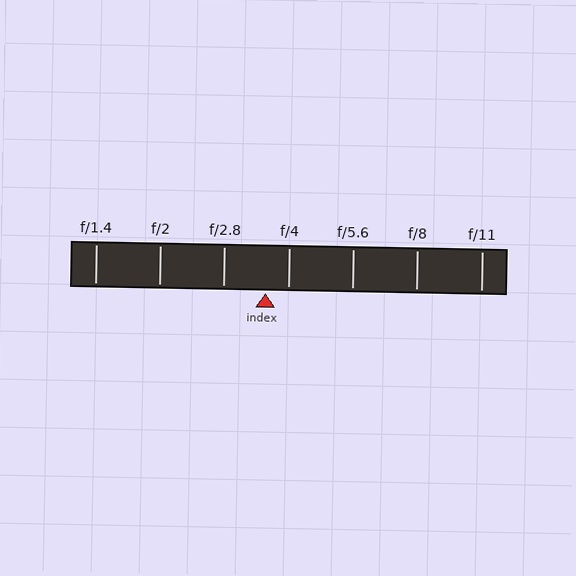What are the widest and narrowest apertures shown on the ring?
The widest aperture shown is f/1.4 and the narrowest is f/11.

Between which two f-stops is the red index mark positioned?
The index mark is between f/2.8 and f/4.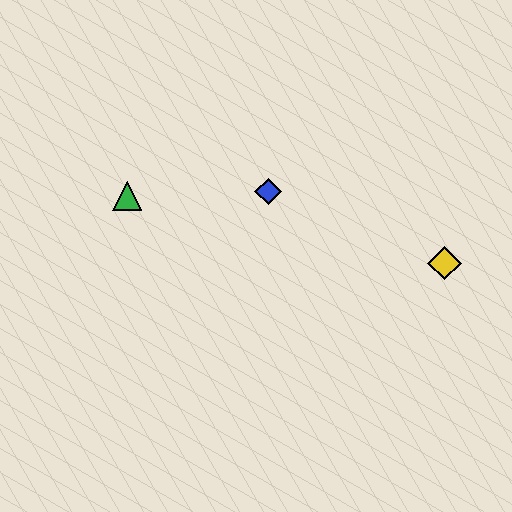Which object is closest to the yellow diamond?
The blue diamond is closest to the yellow diamond.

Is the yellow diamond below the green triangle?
Yes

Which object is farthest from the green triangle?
The yellow diamond is farthest from the green triangle.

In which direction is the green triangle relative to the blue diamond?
The green triangle is to the left of the blue diamond.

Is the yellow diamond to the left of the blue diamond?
No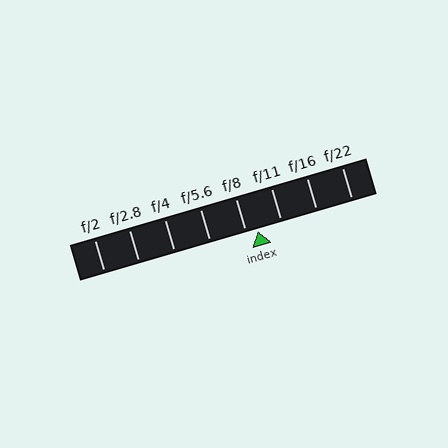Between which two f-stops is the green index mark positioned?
The index mark is between f/8 and f/11.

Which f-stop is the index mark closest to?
The index mark is closest to f/8.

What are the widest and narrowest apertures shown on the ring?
The widest aperture shown is f/2 and the narrowest is f/22.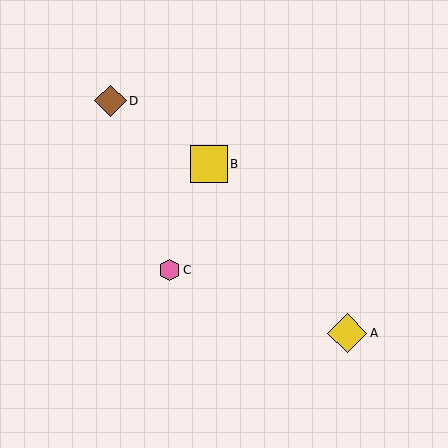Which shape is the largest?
The yellow diamond (labeled A) is the largest.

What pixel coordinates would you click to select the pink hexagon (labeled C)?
Click at (170, 270) to select the pink hexagon C.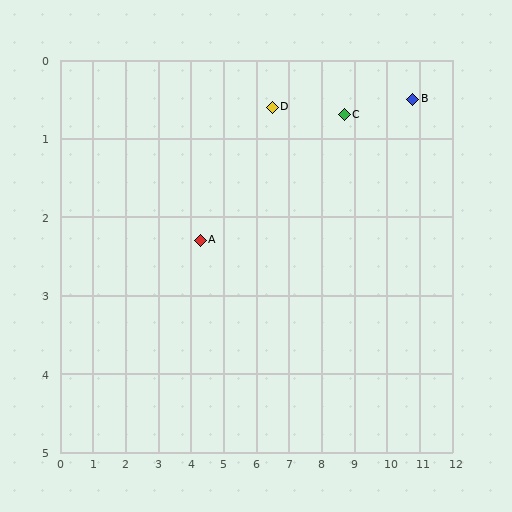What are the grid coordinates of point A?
Point A is at approximately (4.3, 2.3).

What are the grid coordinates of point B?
Point B is at approximately (10.8, 0.5).